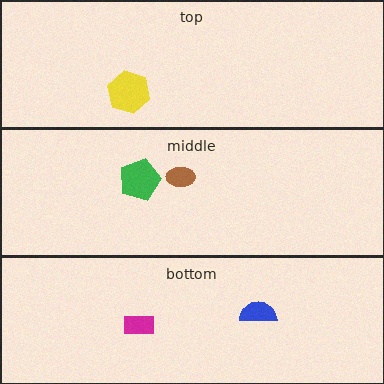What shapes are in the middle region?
The green pentagon, the brown ellipse.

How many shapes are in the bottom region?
2.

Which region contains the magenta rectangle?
The bottom region.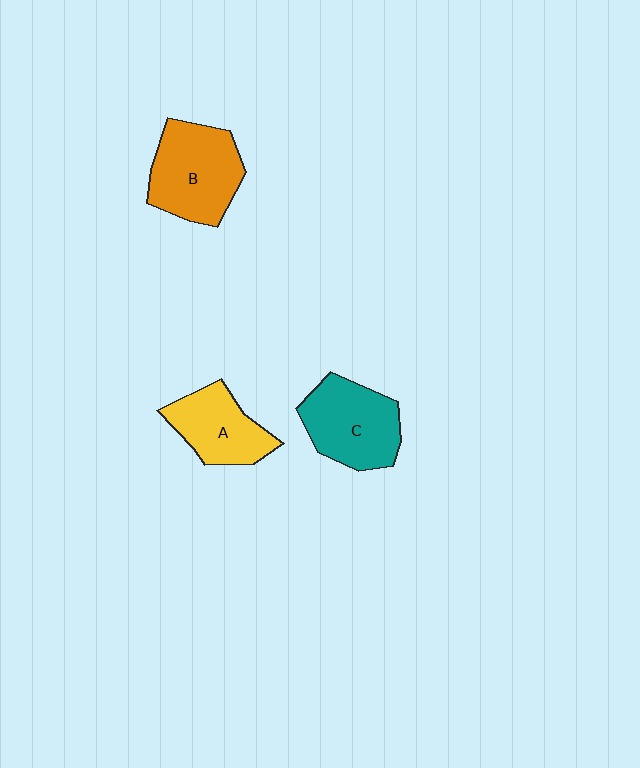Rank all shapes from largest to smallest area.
From largest to smallest: B (orange), C (teal), A (yellow).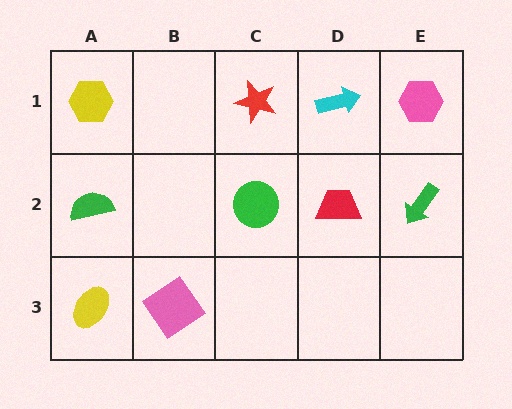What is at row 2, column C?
A green circle.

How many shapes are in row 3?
2 shapes.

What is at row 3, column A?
A yellow ellipse.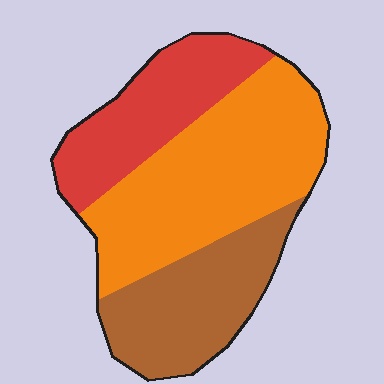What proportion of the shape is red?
Red covers 26% of the shape.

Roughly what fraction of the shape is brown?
Brown covers around 30% of the shape.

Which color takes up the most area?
Orange, at roughly 45%.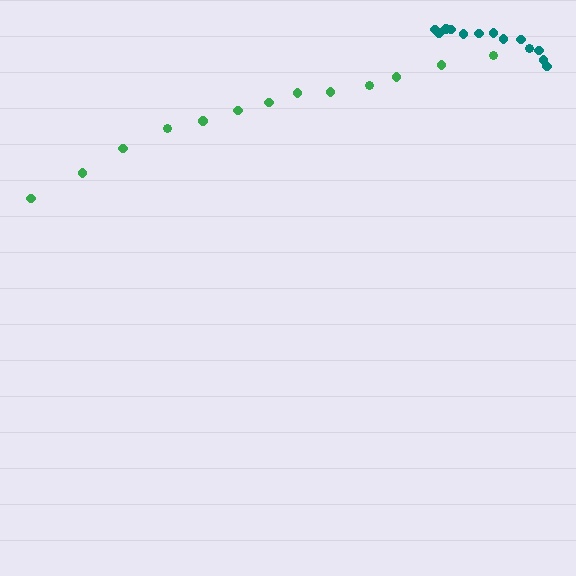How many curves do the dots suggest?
There are 2 distinct paths.